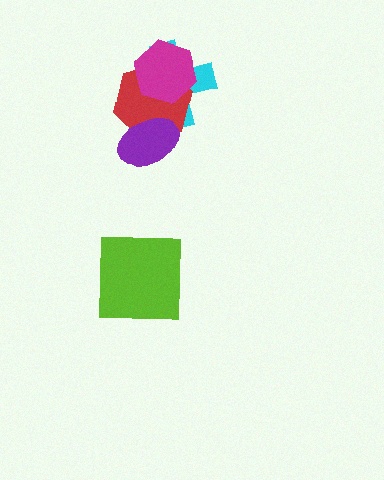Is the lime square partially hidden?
No, no other shape covers it.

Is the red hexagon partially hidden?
Yes, it is partially covered by another shape.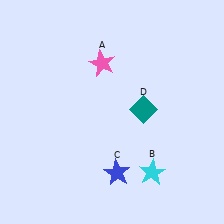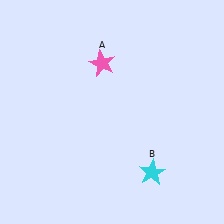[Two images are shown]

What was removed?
The blue star (C), the teal diamond (D) were removed in Image 2.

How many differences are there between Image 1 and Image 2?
There are 2 differences between the two images.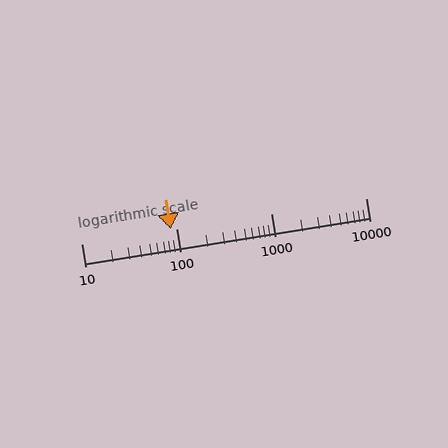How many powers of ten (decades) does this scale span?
The scale spans 3 decades, from 10 to 10000.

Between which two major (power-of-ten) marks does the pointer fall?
The pointer is between 10 and 100.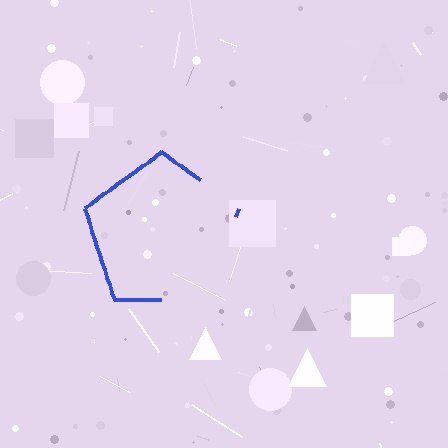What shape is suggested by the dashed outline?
The dashed outline suggests a pentagon.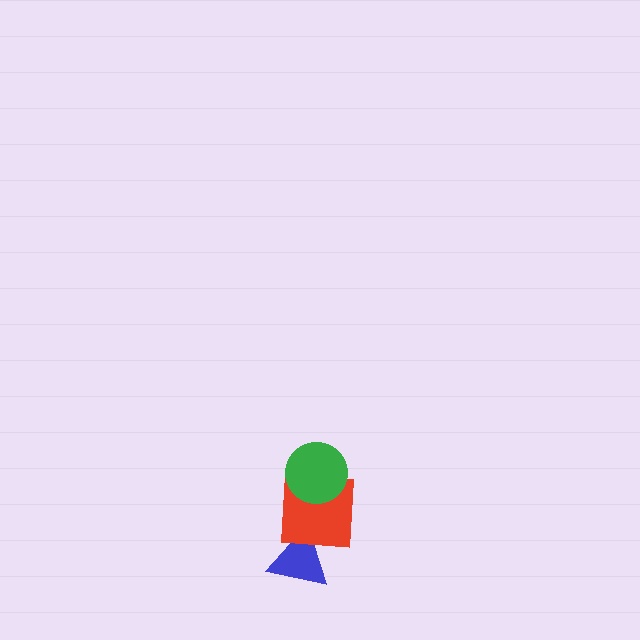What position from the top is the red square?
The red square is 2nd from the top.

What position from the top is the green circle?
The green circle is 1st from the top.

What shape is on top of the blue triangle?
The red square is on top of the blue triangle.